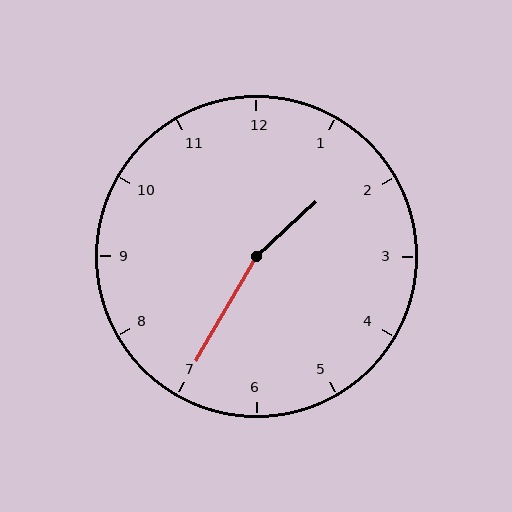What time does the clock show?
1:35.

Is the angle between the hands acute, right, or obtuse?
It is obtuse.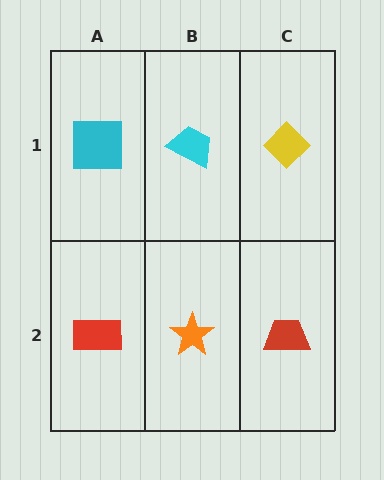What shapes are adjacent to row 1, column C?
A red trapezoid (row 2, column C), a cyan trapezoid (row 1, column B).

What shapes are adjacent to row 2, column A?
A cyan square (row 1, column A), an orange star (row 2, column B).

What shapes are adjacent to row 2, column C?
A yellow diamond (row 1, column C), an orange star (row 2, column B).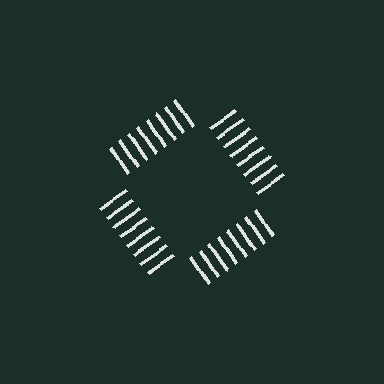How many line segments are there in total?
32 — 8 along each of the 4 edges.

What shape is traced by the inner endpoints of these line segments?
An illusory square — the line segments terminate on its edges but no continuous stroke is drawn.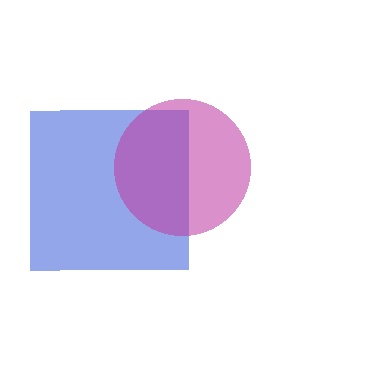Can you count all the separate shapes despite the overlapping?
Yes, there are 2 separate shapes.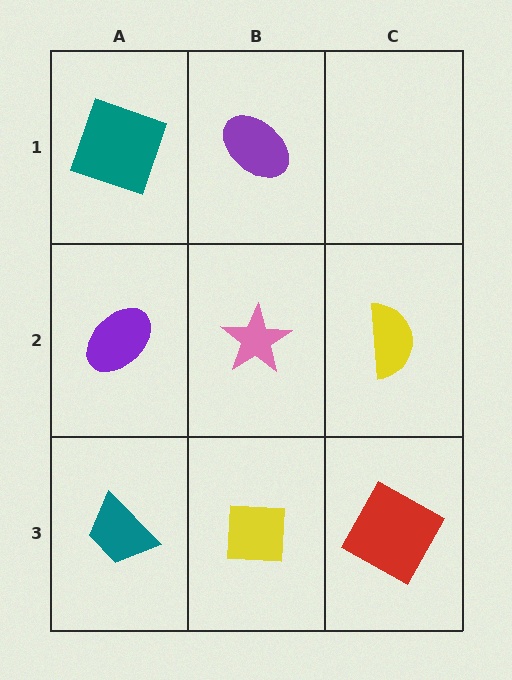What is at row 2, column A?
A purple ellipse.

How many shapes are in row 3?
3 shapes.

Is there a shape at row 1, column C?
No, that cell is empty.